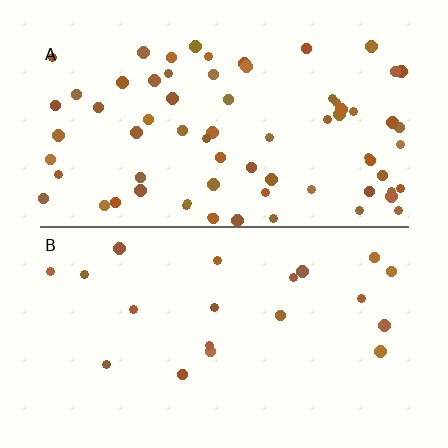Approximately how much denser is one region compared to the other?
Approximately 3.5× — region A over region B.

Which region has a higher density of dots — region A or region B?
A (the top).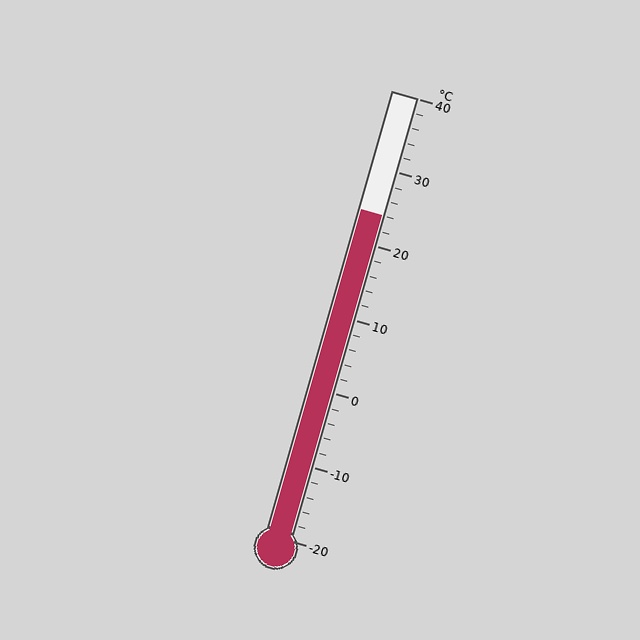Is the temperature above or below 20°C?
The temperature is above 20°C.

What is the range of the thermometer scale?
The thermometer scale ranges from -20°C to 40°C.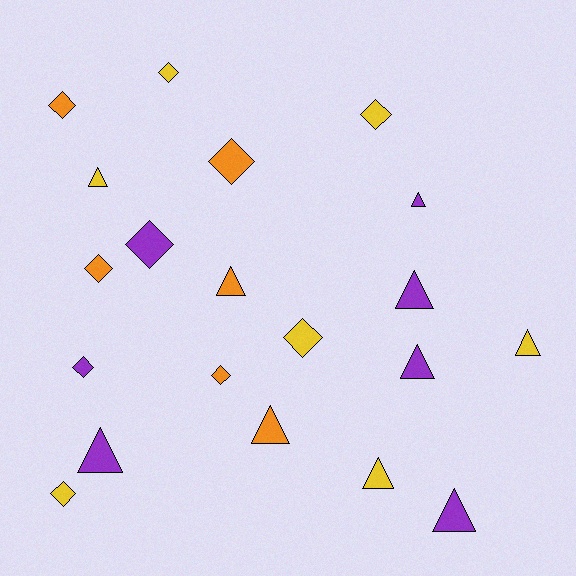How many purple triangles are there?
There are 5 purple triangles.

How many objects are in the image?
There are 20 objects.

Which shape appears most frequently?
Diamond, with 10 objects.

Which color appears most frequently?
Yellow, with 7 objects.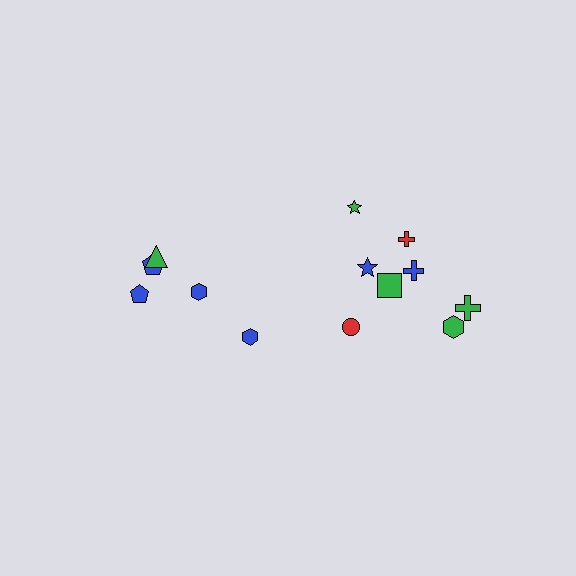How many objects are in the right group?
There are 8 objects.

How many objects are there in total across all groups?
There are 13 objects.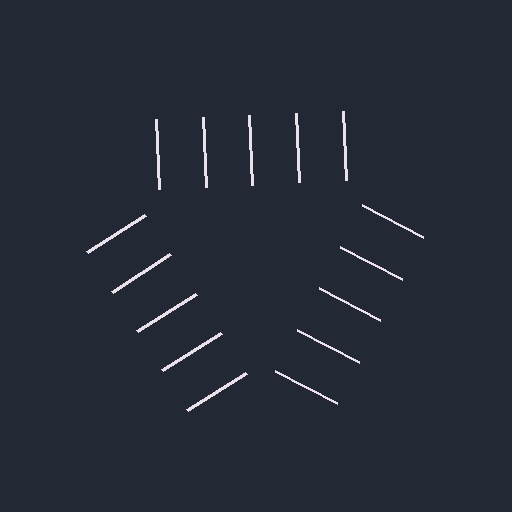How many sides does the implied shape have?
3 sides — the line-ends trace a triangle.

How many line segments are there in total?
15 — 5 along each of the 3 edges.